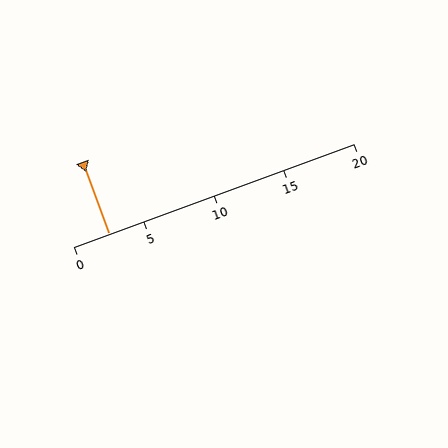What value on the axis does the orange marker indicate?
The marker indicates approximately 2.5.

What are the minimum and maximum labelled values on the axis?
The axis runs from 0 to 20.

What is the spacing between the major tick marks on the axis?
The major ticks are spaced 5 apart.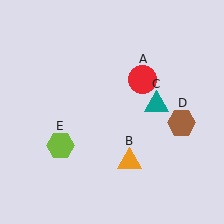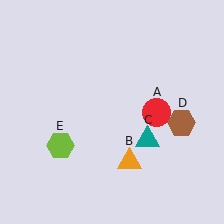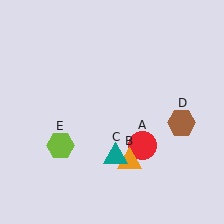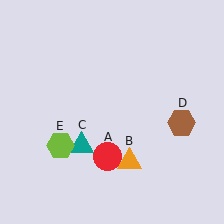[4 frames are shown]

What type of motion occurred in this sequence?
The red circle (object A), teal triangle (object C) rotated clockwise around the center of the scene.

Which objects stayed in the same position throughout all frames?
Orange triangle (object B) and brown hexagon (object D) and lime hexagon (object E) remained stationary.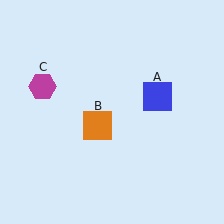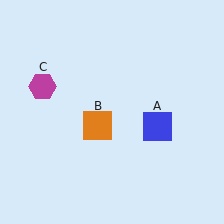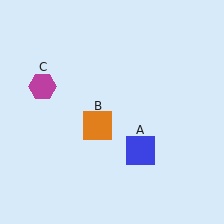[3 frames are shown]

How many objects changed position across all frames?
1 object changed position: blue square (object A).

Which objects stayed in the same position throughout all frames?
Orange square (object B) and magenta hexagon (object C) remained stationary.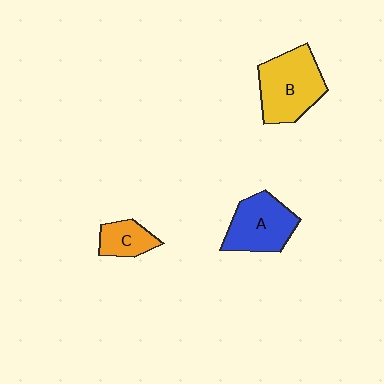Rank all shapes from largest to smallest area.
From largest to smallest: B (yellow), A (blue), C (orange).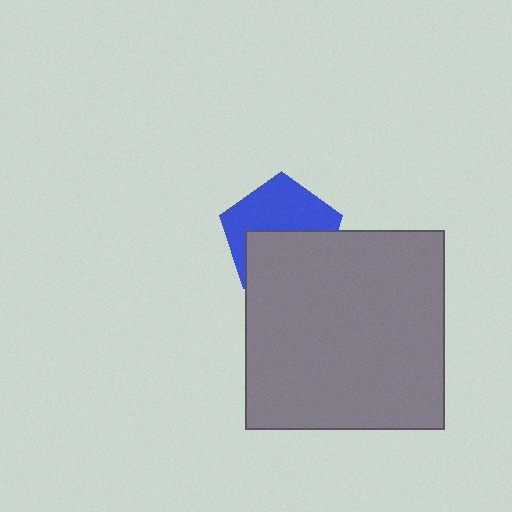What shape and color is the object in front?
The object in front is a gray square.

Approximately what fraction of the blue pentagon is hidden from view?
Roughly 49% of the blue pentagon is hidden behind the gray square.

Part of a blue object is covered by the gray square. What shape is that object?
It is a pentagon.